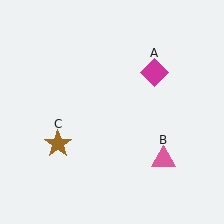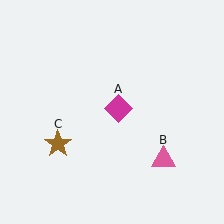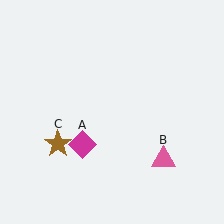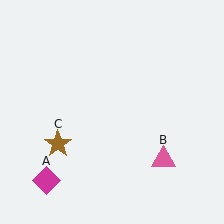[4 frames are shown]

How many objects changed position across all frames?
1 object changed position: magenta diamond (object A).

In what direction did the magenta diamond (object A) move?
The magenta diamond (object A) moved down and to the left.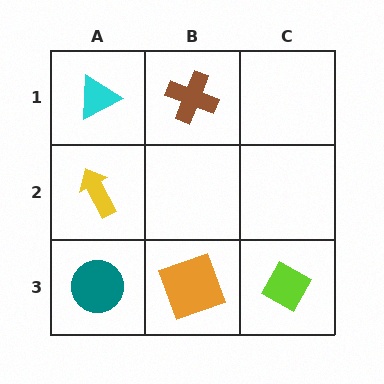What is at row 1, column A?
A cyan triangle.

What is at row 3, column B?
An orange square.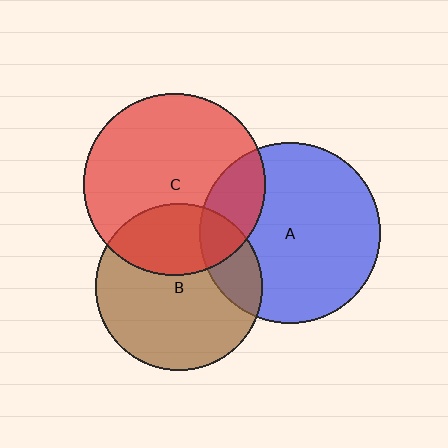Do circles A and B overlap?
Yes.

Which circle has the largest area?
Circle C (red).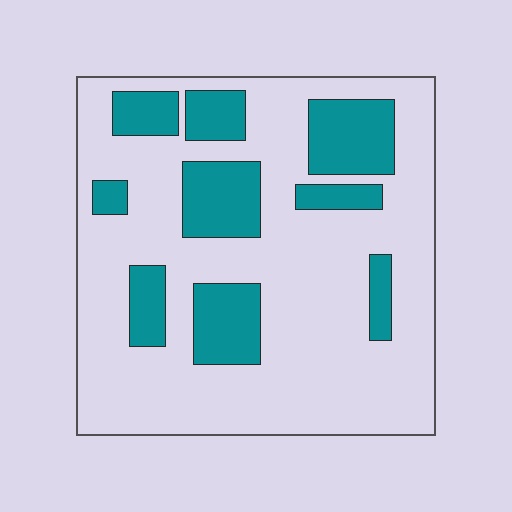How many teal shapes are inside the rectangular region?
9.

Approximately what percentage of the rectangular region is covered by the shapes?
Approximately 25%.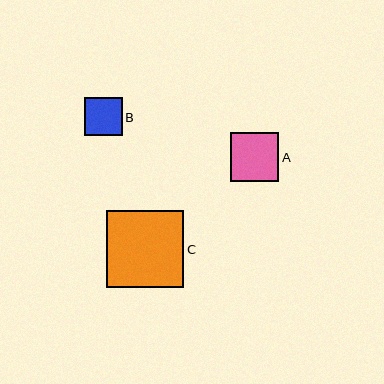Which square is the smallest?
Square B is the smallest with a size of approximately 38 pixels.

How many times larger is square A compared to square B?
Square A is approximately 1.3 times the size of square B.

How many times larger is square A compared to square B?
Square A is approximately 1.3 times the size of square B.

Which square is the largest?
Square C is the largest with a size of approximately 77 pixels.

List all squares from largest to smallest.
From largest to smallest: C, A, B.